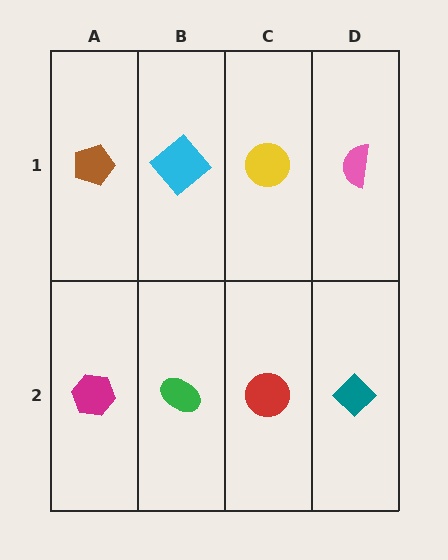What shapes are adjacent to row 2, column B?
A cyan diamond (row 1, column B), a magenta hexagon (row 2, column A), a red circle (row 2, column C).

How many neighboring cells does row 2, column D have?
2.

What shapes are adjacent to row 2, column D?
A pink semicircle (row 1, column D), a red circle (row 2, column C).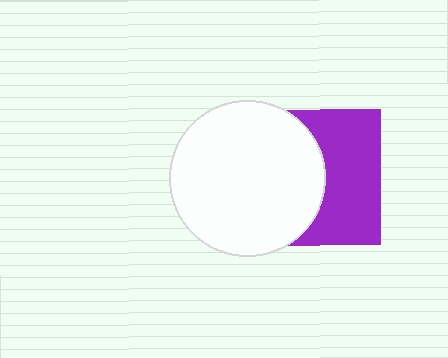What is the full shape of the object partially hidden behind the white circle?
The partially hidden object is a purple square.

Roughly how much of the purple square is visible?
About half of it is visible (roughly 49%).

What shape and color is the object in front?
The object in front is a white circle.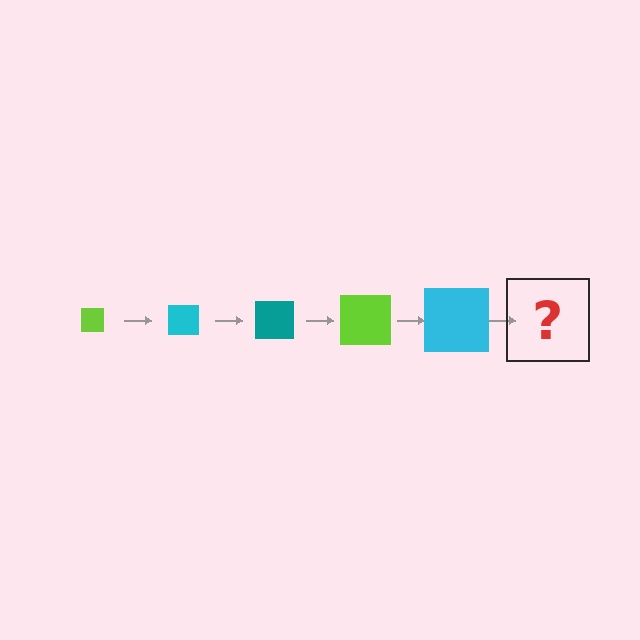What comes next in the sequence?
The next element should be a teal square, larger than the previous one.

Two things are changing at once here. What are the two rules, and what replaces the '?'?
The two rules are that the square grows larger each step and the color cycles through lime, cyan, and teal. The '?' should be a teal square, larger than the previous one.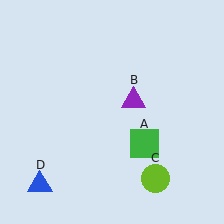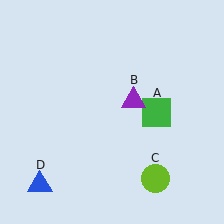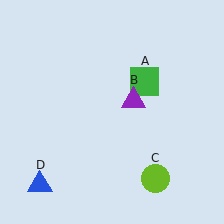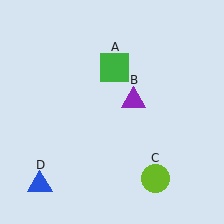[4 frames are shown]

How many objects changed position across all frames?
1 object changed position: green square (object A).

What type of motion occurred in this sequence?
The green square (object A) rotated counterclockwise around the center of the scene.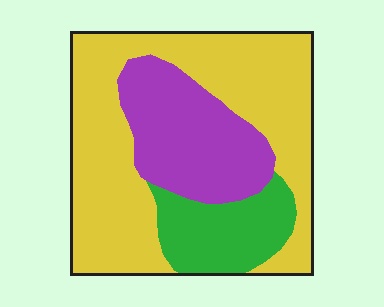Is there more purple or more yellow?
Yellow.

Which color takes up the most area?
Yellow, at roughly 60%.